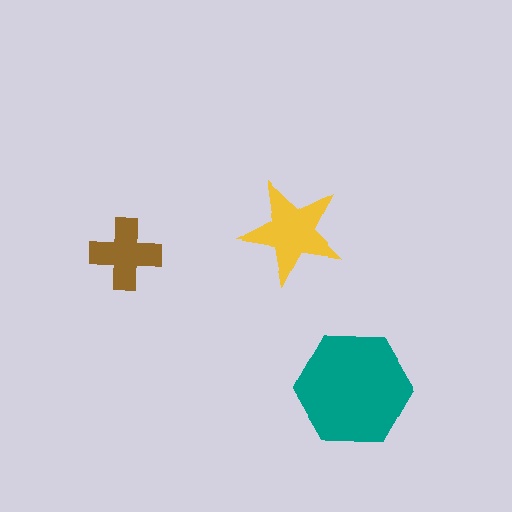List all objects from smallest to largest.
The brown cross, the yellow star, the teal hexagon.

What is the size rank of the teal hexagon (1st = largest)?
1st.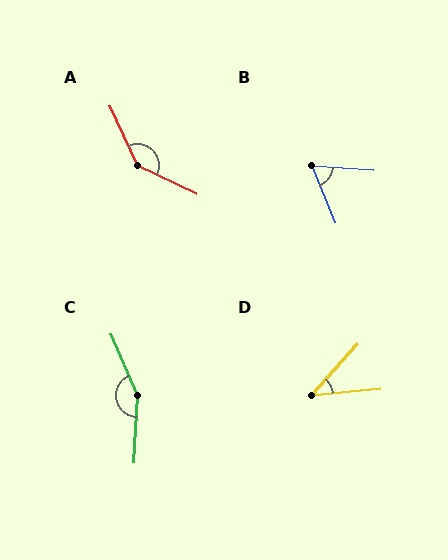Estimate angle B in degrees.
Approximately 64 degrees.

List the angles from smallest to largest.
D (43°), B (64°), A (140°), C (154°).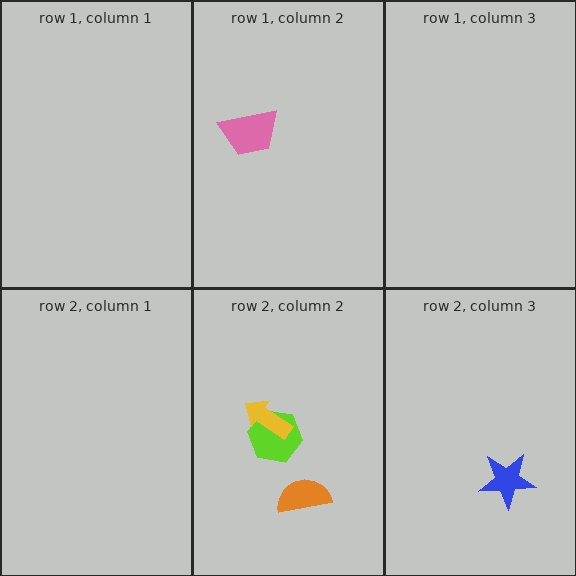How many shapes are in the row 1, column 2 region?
1.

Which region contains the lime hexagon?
The row 2, column 2 region.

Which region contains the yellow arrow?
The row 2, column 2 region.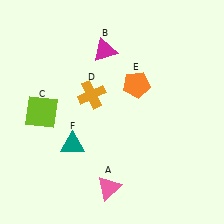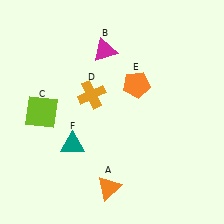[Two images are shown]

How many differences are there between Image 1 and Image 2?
There is 1 difference between the two images.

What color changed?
The triangle (A) changed from pink in Image 1 to orange in Image 2.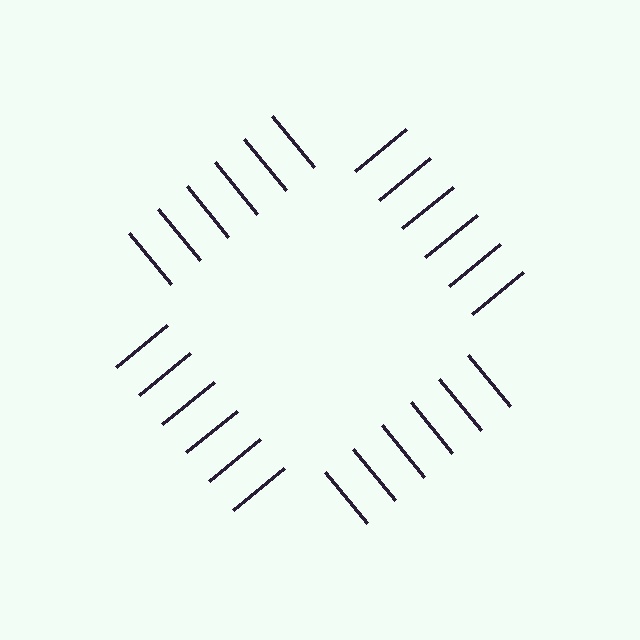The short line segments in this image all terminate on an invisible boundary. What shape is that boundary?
An illusory square — the line segments terminate on its edges but no continuous stroke is drawn.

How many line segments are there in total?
24 — 6 along each of the 4 edges.